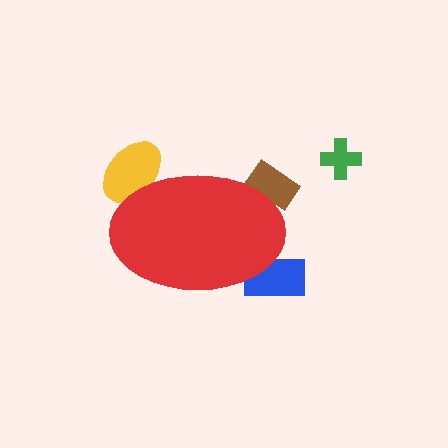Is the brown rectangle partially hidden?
Yes, the brown rectangle is partially hidden behind the red ellipse.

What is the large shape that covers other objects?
A red ellipse.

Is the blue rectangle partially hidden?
Yes, the blue rectangle is partially hidden behind the red ellipse.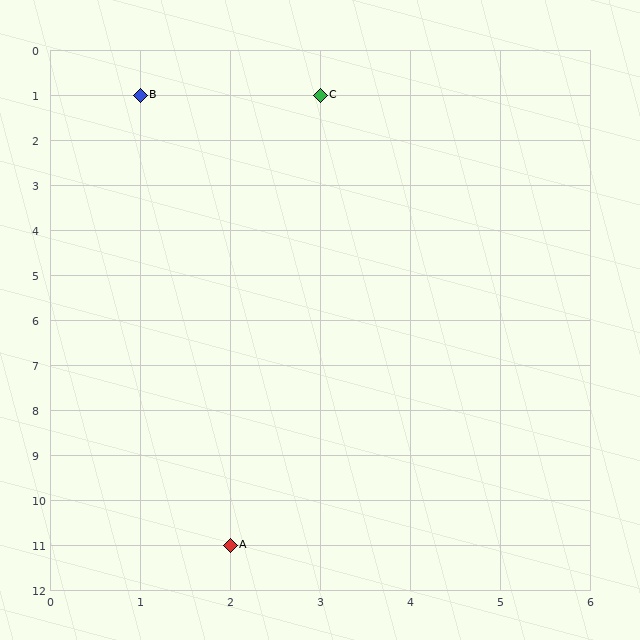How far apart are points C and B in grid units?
Points C and B are 2 columns apart.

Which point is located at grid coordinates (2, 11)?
Point A is at (2, 11).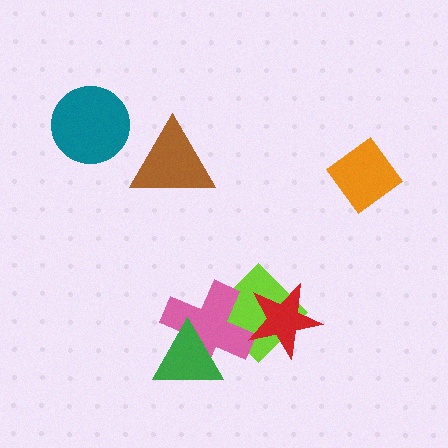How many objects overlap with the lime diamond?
2 objects overlap with the lime diamond.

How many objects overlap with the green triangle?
1 object overlaps with the green triangle.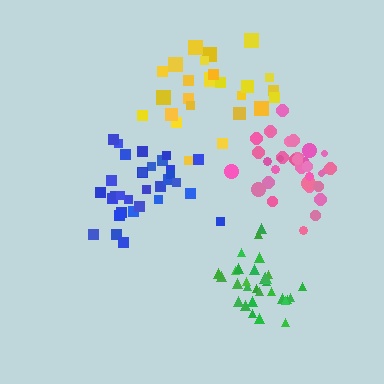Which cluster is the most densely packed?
Green.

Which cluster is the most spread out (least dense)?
Yellow.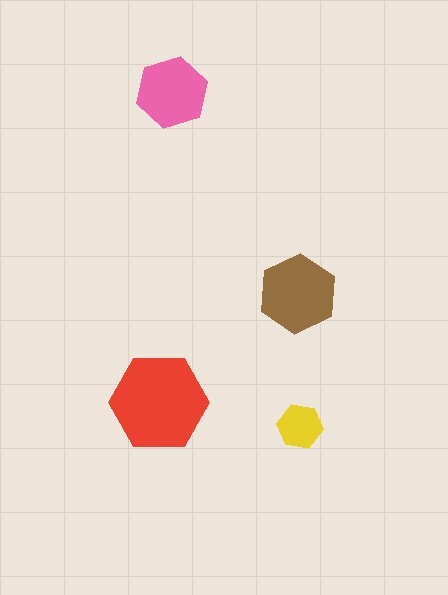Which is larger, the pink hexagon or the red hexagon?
The red one.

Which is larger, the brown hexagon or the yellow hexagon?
The brown one.